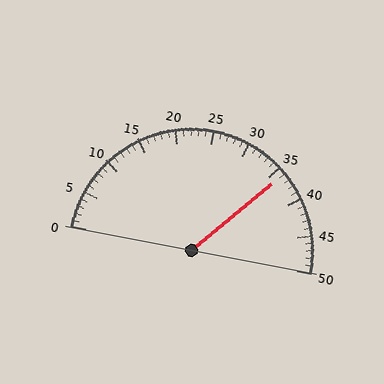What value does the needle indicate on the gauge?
The needle indicates approximately 36.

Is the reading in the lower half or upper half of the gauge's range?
The reading is in the upper half of the range (0 to 50).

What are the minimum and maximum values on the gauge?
The gauge ranges from 0 to 50.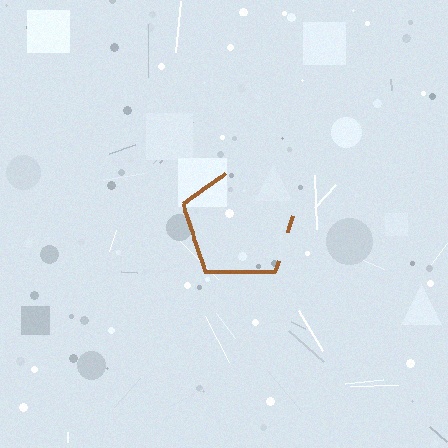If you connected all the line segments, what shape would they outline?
They would outline a pentagon.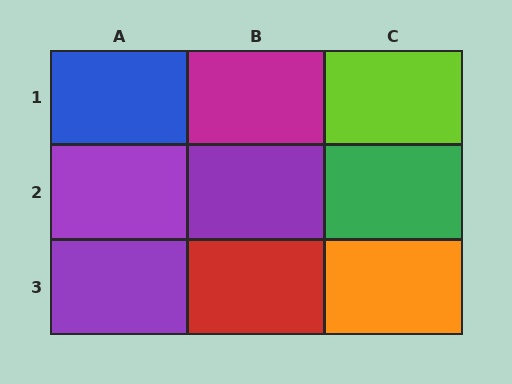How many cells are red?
1 cell is red.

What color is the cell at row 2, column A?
Purple.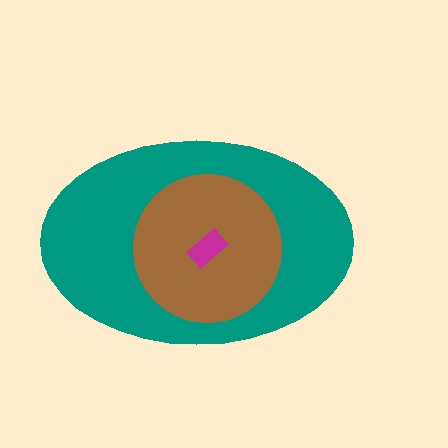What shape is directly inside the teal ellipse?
The brown circle.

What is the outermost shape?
The teal ellipse.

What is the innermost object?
The magenta rectangle.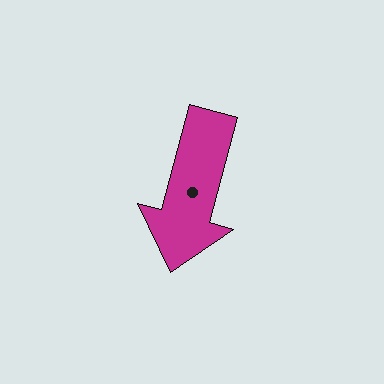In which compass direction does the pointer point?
South.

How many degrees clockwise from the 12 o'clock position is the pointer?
Approximately 195 degrees.